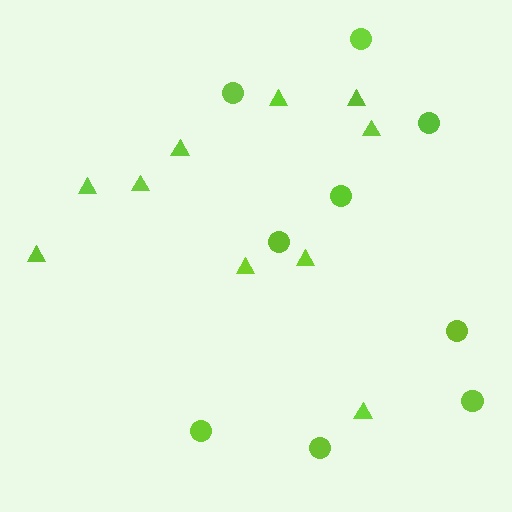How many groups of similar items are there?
There are 2 groups: one group of circles (9) and one group of triangles (10).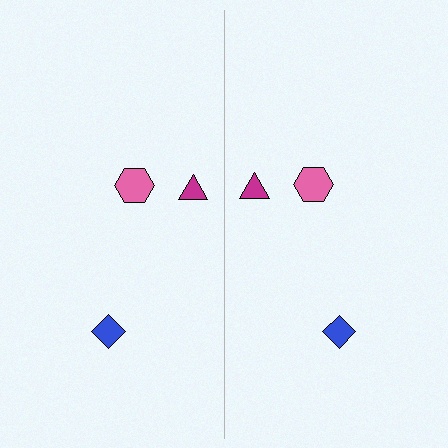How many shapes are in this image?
There are 6 shapes in this image.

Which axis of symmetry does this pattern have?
The pattern has a vertical axis of symmetry running through the center of the image.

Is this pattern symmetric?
Yes, this pattern has bilateral (reflection) symmetry.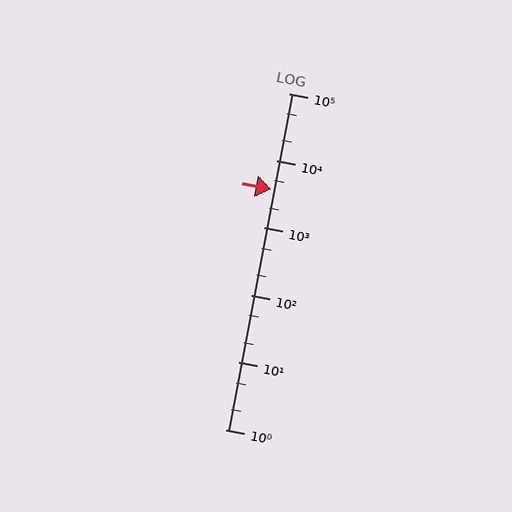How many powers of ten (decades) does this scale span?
The scale spans 5 decades, from 1 to 100000.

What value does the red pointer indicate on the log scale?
The pointer indicates approximately 3800.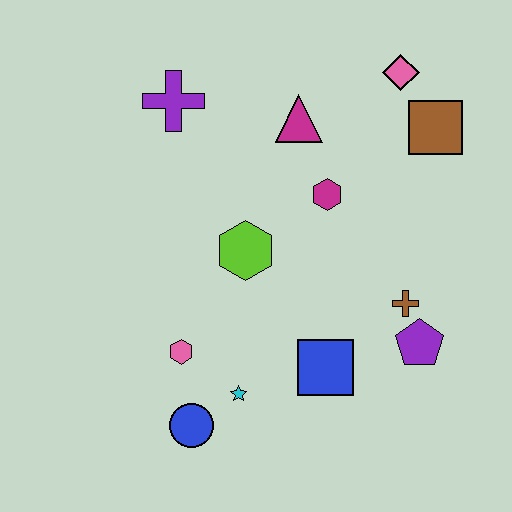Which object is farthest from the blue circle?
The pink diamond is farthest from the blue circle.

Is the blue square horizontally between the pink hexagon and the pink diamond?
Yes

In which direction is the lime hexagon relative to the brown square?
The lime hexagon is to the left of the brown square.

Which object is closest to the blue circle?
The cyan star is closest to the blue circle.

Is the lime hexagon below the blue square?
No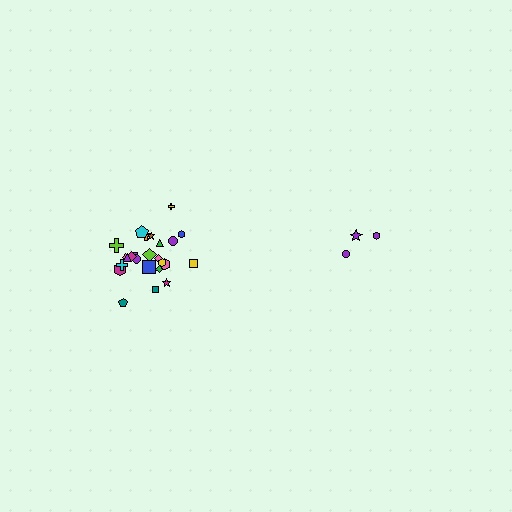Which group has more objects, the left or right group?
The left group.